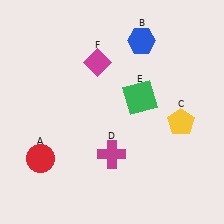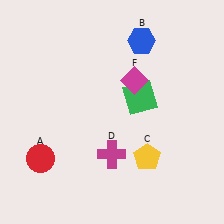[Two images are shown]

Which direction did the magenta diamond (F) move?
The magenta diamond (F) moved right.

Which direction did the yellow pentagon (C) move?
The yellow pentagon (C) moved down.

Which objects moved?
The objects that moved are: the yellow pentagon (C), the magenta diamond (F).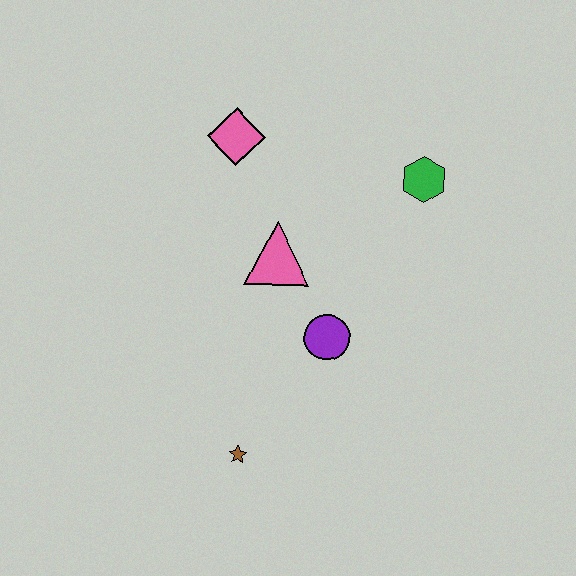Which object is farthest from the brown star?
The green hexagon is farthest from the brown star.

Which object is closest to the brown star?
The purple circle is closest to the brown star.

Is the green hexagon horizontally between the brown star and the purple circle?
No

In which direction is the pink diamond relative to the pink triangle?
The pink diamond is above the pink triangle.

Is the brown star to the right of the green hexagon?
No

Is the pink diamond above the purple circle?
Yes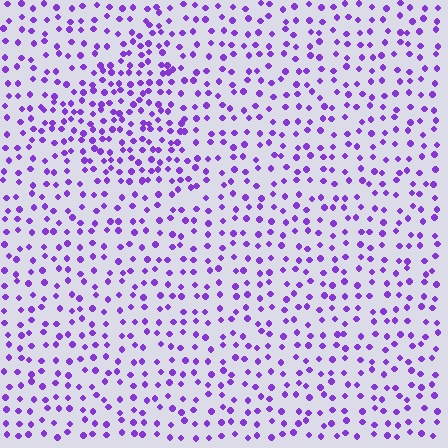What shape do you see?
I see a triangle.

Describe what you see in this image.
The image contains small purple elements arranged at two different densities. A triangle-shaped region is visible where the elements are more densely packed than the surrounding area.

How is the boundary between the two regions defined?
The boundary is defined by a change in element density (approximately 1.7x ratio). All elements are the same color, size, and shape.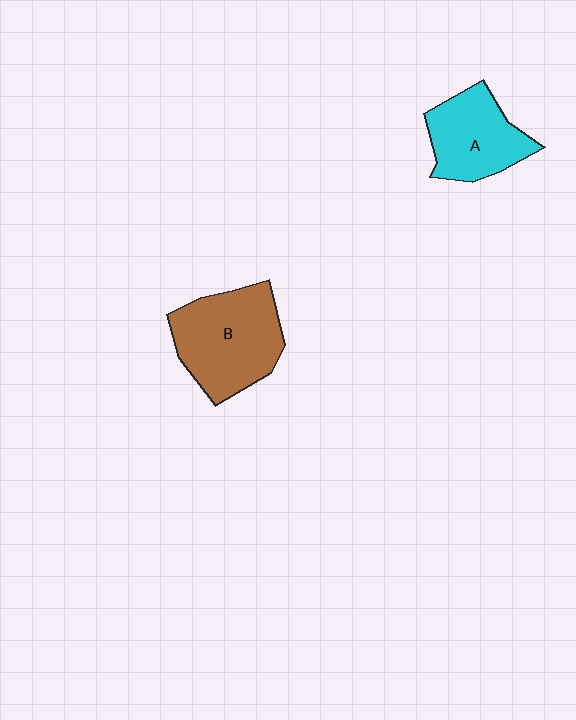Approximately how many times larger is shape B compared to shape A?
Approximately 1.3 times.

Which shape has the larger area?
Shape B (brown).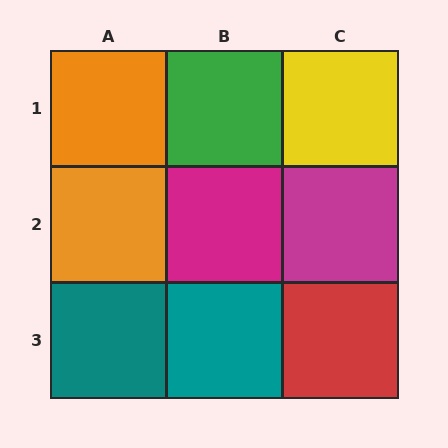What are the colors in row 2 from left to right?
Orange, magenta, magenta.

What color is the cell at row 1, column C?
Yellow.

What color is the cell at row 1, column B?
Green.